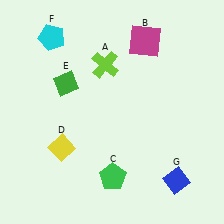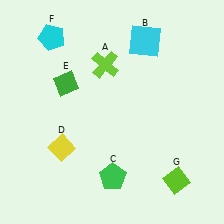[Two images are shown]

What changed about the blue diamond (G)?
In Image 1, G is blue. In Image 2, it changed to lime.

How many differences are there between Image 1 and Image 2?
There are 2 differences between the two images.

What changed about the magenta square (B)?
In Image 1, B is magenta. In Image 2, it changed to cyan.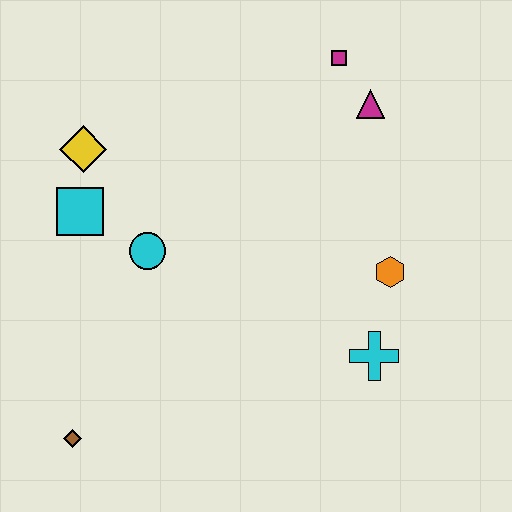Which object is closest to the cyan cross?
The orange hexagon is closest to the cyan cross.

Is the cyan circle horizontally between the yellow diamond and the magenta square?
Yes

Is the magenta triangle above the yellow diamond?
Yes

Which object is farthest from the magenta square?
The brown diamond is farthest from the magenta square.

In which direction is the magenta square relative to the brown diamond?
The magenta square is above the brown diamond.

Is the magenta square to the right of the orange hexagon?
No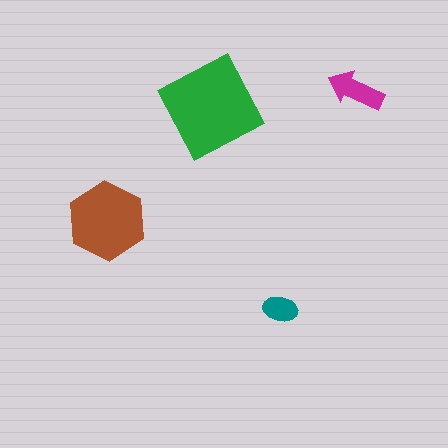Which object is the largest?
The green diamond.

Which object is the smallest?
The teal ellipse.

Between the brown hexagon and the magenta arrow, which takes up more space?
The brown hexagon.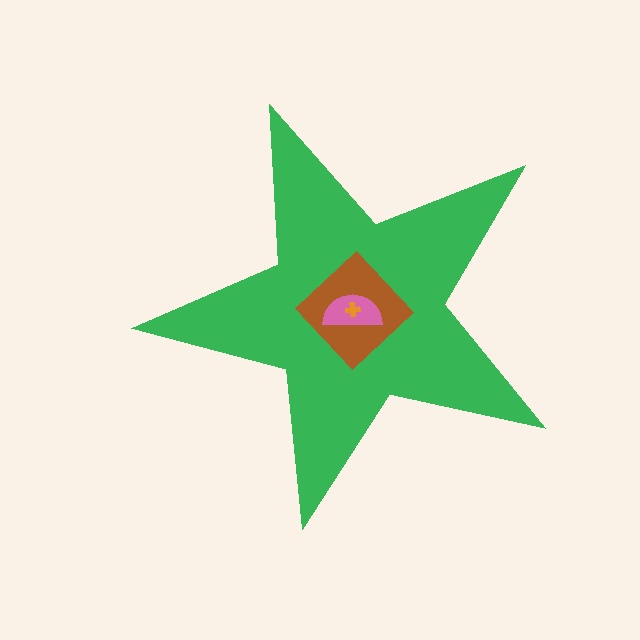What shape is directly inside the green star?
The brown diamond.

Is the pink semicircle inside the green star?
Yes.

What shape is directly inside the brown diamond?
The pink semicircle.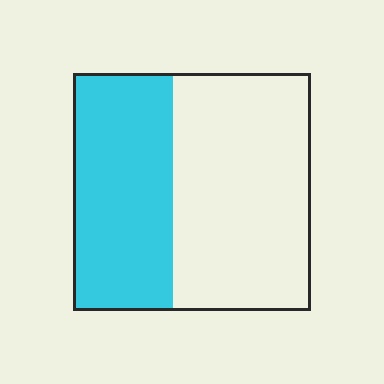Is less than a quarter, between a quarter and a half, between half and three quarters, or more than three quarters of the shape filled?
Between a quarter and a half.